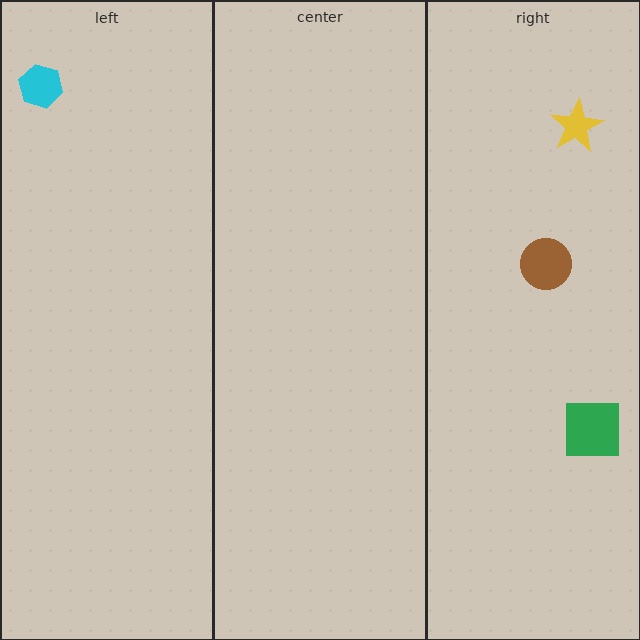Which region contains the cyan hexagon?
The left region.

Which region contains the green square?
The right region.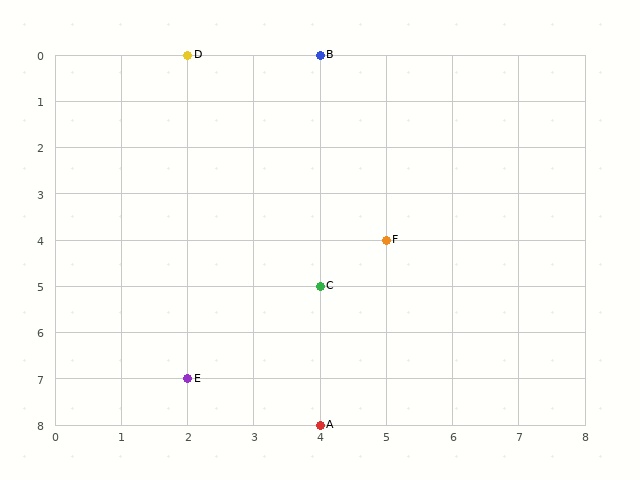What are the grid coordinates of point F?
Point F is at grid coordinates (5, 4).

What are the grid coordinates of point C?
Point C is at grid coordinates (4, 5).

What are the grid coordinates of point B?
Point B is at grid coordinates (4, 0).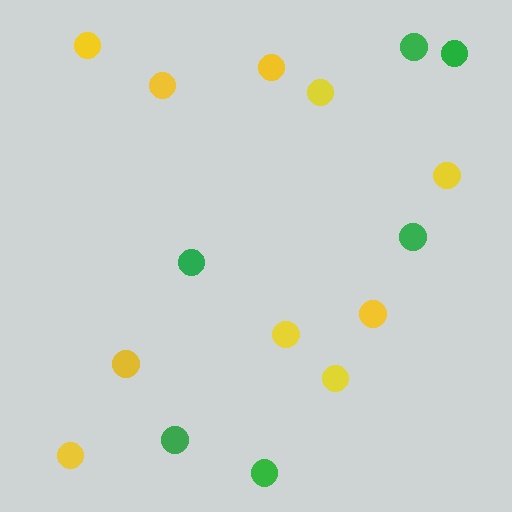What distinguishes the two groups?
There are 2 groups: one group of yellow circles (10) and one group of green circles (6).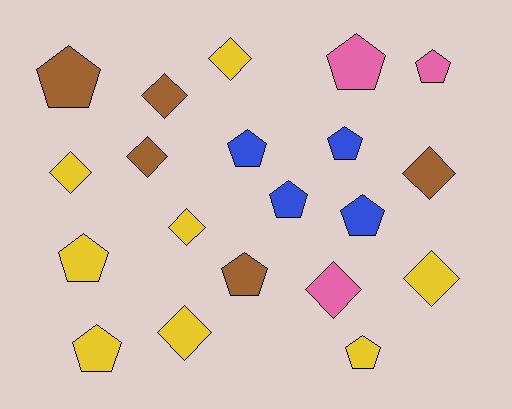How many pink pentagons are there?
There are 2 pink pentagons.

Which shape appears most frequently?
Pentagon, with 11 objects.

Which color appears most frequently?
Yellow, with 8 objects.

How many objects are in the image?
There are 20 objects.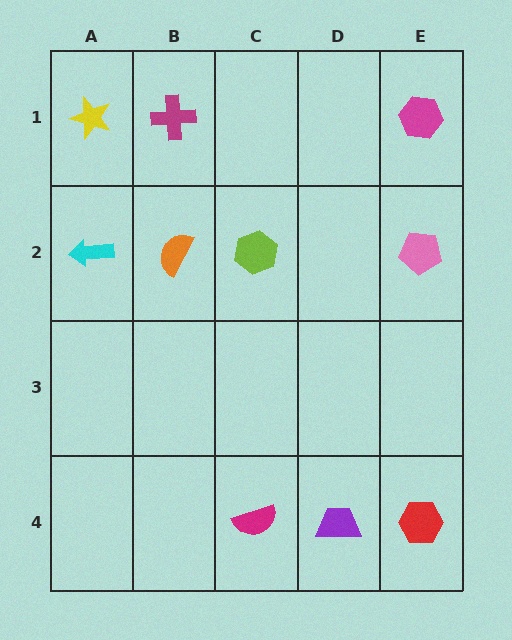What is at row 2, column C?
A lime hexagon.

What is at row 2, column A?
A cyan arrow.